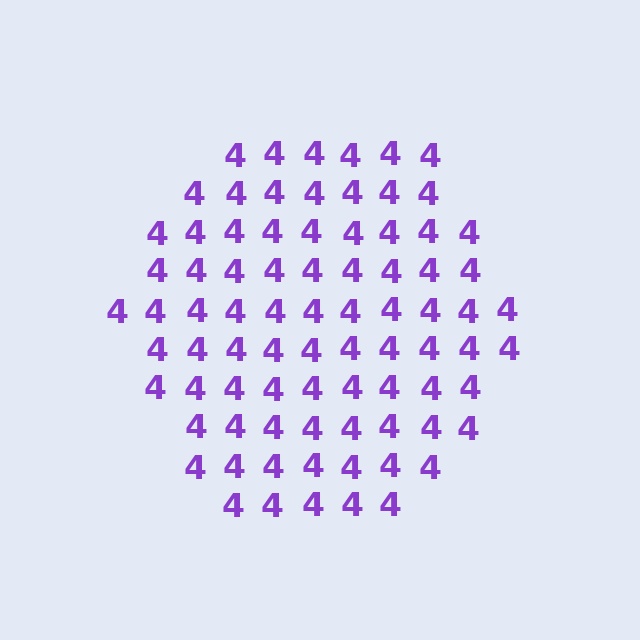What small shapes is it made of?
It is made of small digit 4's.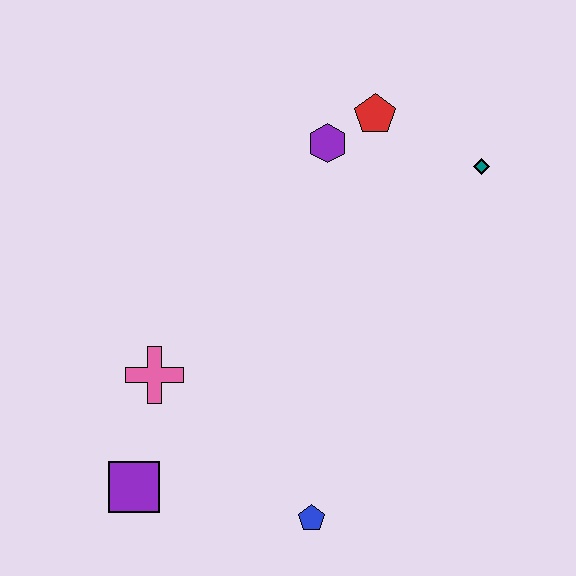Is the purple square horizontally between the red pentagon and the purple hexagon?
No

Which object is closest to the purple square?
The pink cross is closest to the purple square.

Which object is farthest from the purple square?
The teal diamond is farthest from the purple square.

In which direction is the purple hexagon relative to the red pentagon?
The purple hexagon is to the left of the red pentagon.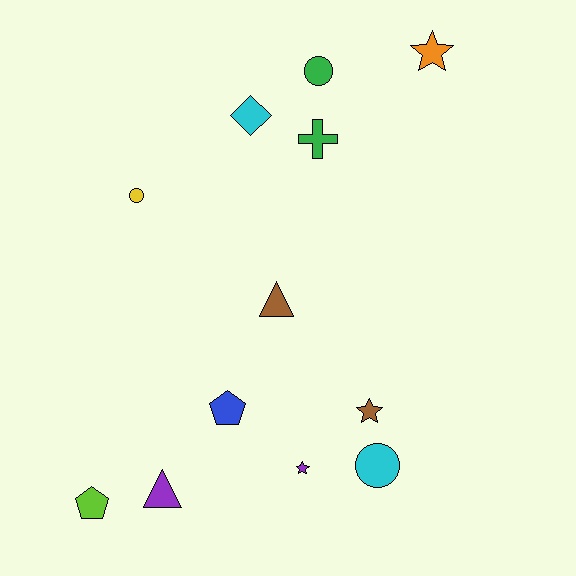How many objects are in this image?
There are 12 objects.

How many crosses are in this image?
There is 1 cross.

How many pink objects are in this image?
There are no pink objects.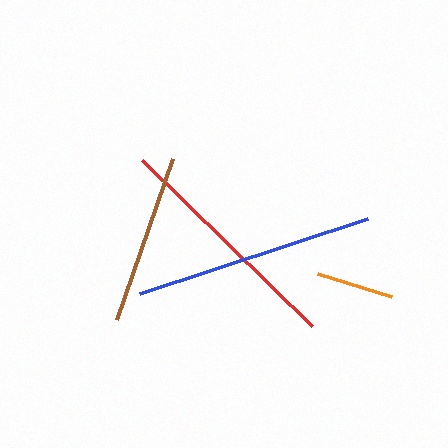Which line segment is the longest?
The blue line is the longest at approximately 240 pixels.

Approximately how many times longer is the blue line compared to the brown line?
The blue line is approximately 1.4 times the length of the brown line.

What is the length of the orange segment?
The orange segment is approximately 77 pixels long.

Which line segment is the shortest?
The orange line is the shortest at approximately 77 pixels.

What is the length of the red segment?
The red segment is approximately 237 pixels long.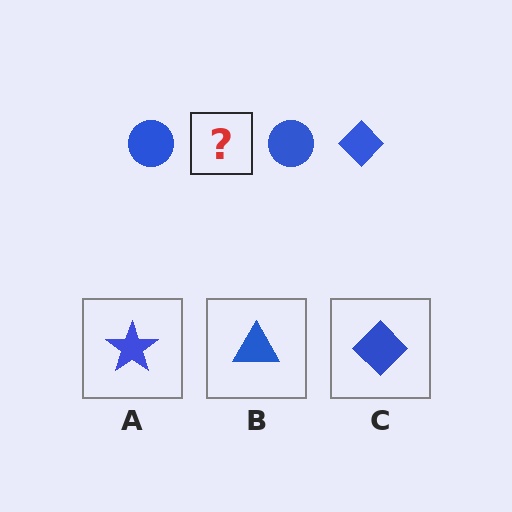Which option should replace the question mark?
Option C.